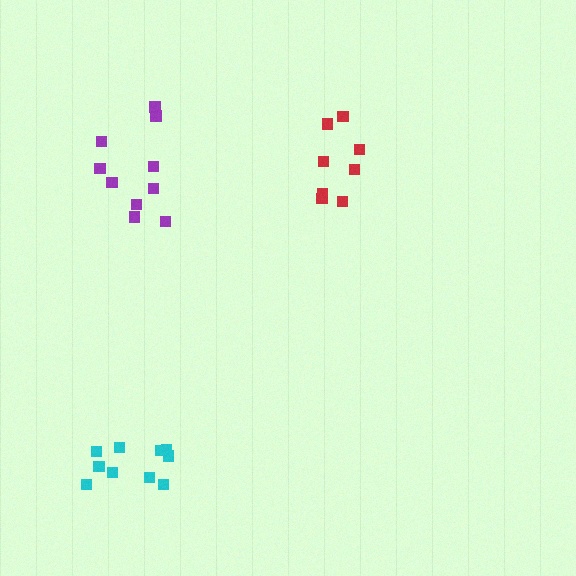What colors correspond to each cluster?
The clusters are colored: purple, cyan, red.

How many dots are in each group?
Group 1: 10 dots, Group 2: 10 dots, Group 3: 8 dots (28 total).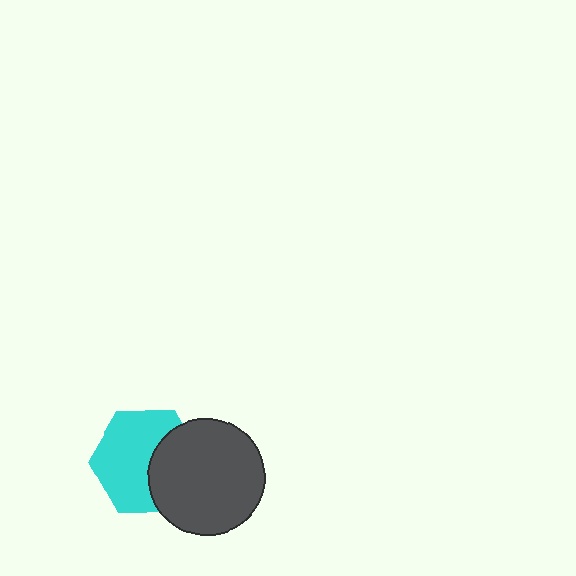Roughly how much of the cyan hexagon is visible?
About half of it is visible (roughly 63%).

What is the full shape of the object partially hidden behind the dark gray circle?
The partially hidden object is a cyan hexagon.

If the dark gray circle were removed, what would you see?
You would see the complete cyan hexagon.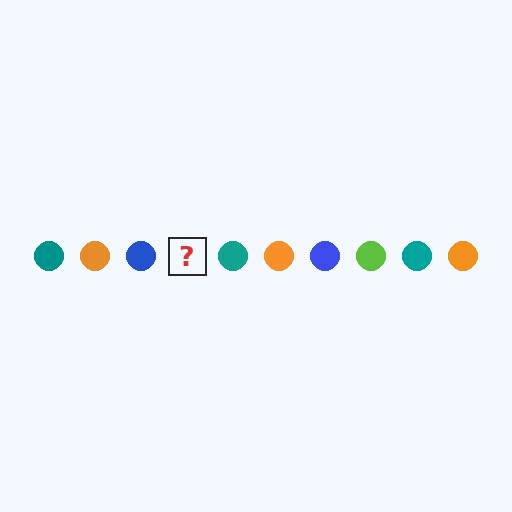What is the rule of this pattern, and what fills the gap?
The rule is that the pattern cycles through teal, orange, blue, lime circles. The gap should be filled with a lime circle.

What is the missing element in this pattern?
The missing element is a lime circle.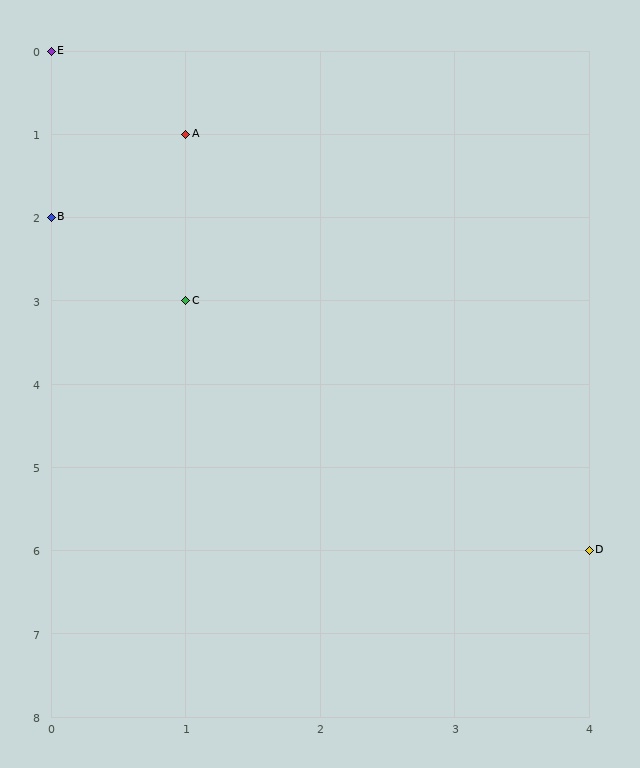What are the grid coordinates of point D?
Point D is at grid coordinates (4, 6).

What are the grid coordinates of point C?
Point C is at grid coordinates (1, 3).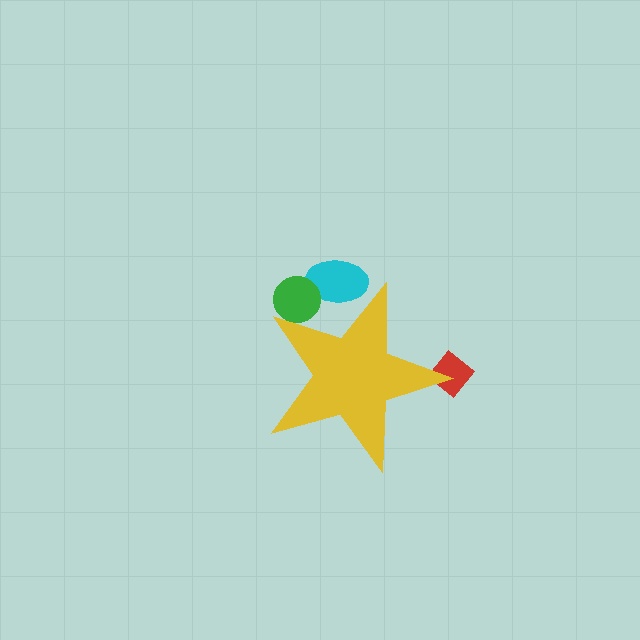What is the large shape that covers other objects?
A yellow star.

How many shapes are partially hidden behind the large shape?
3 shapes are partially hidden.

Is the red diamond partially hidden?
Yes, the red diamond is partially hidden behind the yellow star.